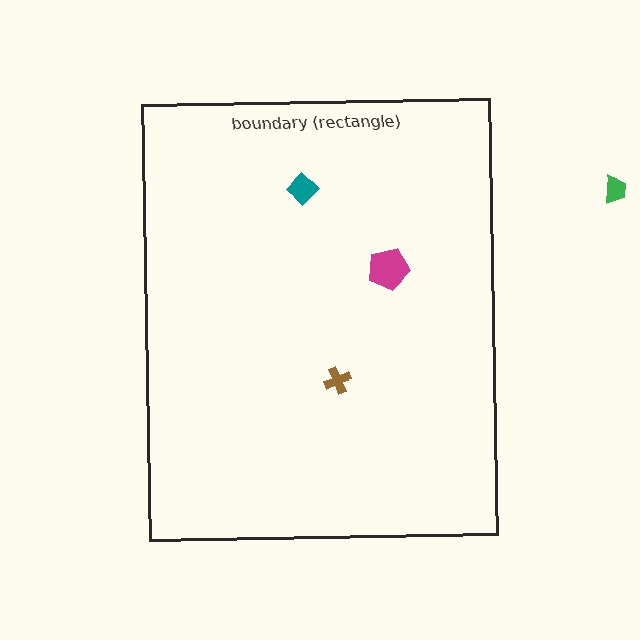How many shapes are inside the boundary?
3 inside, 1 outside.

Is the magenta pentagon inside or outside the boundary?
Inside.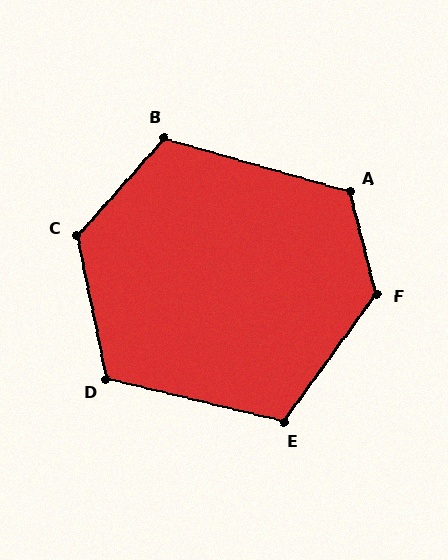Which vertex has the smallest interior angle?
E, at approximately 113 degrees.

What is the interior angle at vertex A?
Approximately 121 degrees (obtuse).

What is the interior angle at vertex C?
Approximately 126 degrees (obtuse).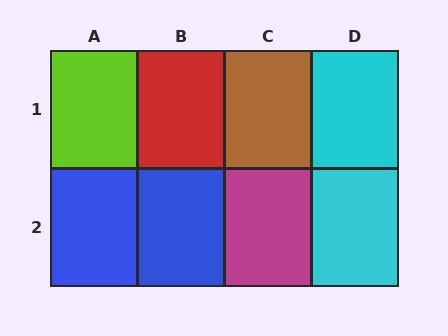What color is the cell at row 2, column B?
Blue.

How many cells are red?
1 cell is red.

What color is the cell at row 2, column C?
Magenta.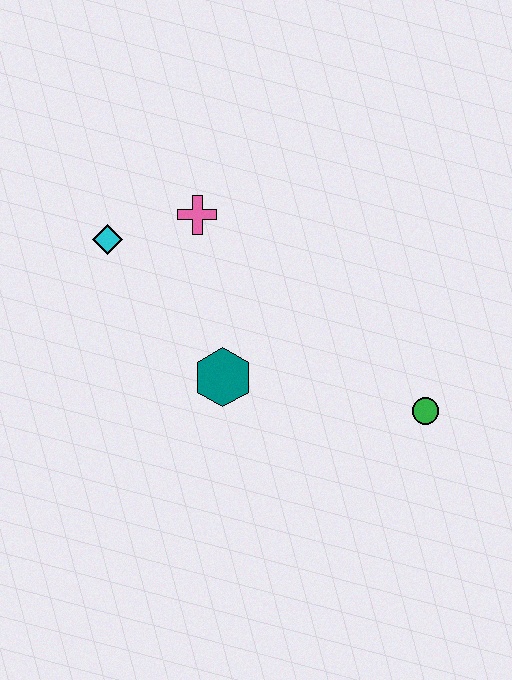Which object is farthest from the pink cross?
The green circle is farthest from the pink cross.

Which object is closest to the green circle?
The teal hexagon is closest to the green circle.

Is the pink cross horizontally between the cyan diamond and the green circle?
Yes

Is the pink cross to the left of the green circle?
Yes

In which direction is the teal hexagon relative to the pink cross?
The teal hexagon is below the pink cross.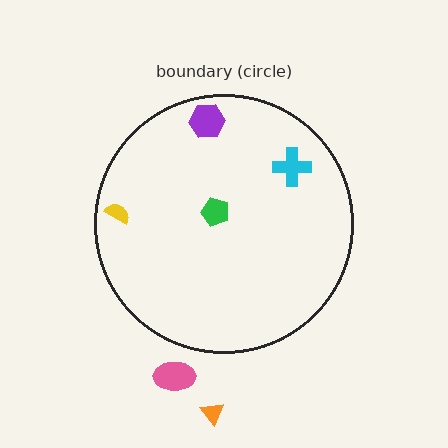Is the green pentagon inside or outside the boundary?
Inside.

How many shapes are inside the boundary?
4 inside, 2 outside.